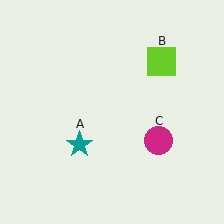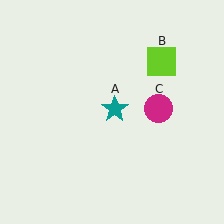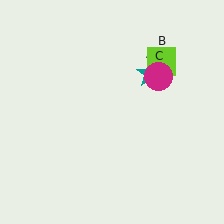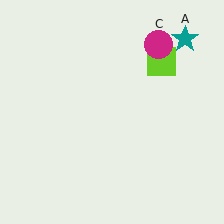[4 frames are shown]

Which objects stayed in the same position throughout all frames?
Lime square (object B) remained stationary.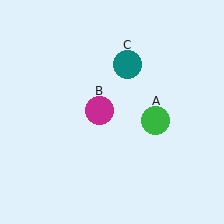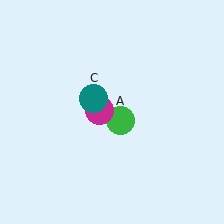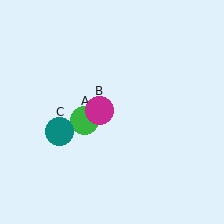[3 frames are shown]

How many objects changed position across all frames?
2 objects changed position: green circle (object A), teal circle (object C).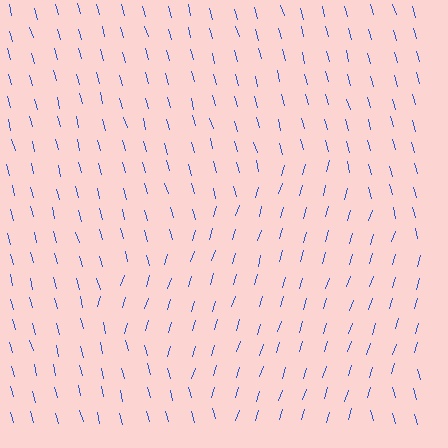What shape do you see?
I see a diamond.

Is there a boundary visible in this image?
Yes, there is a texture boundary formed by a change in line orientation.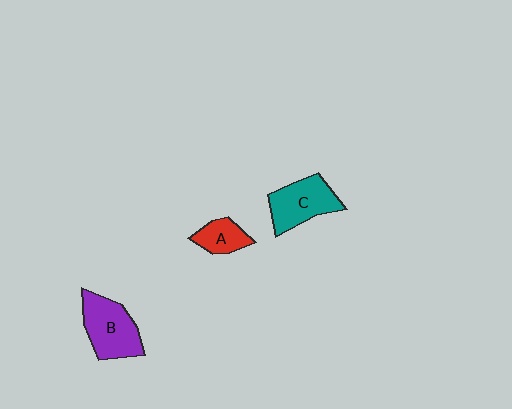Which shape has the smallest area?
Shape A (red).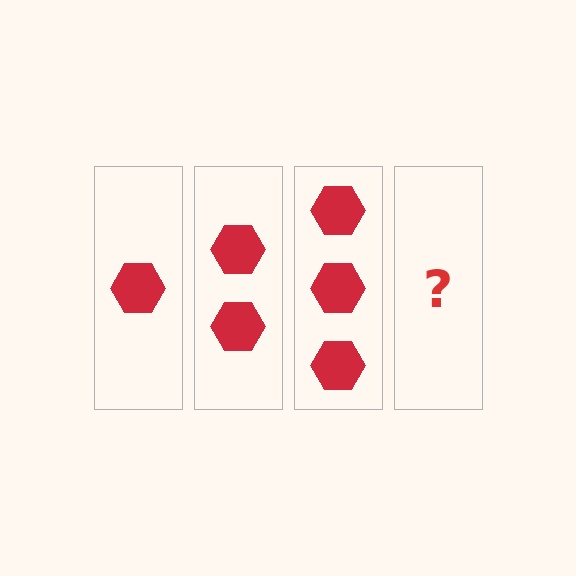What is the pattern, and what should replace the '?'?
The pattern is that each step adds one more hexagon. The '?' should be 4 hexagons.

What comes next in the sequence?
The next element should be 4 hexagons.